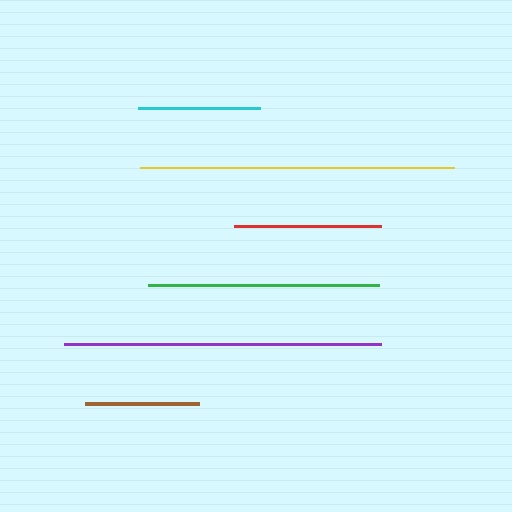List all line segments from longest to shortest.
From longest to shortest: purple, yellow, green, red, cyan, brown.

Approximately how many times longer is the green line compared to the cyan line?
The green line is approximately 1.9 times the length of the cyan line.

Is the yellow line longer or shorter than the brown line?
The yellow line is longer than the brown line.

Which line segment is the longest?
The purple line is the longest at approximately 316 pixels.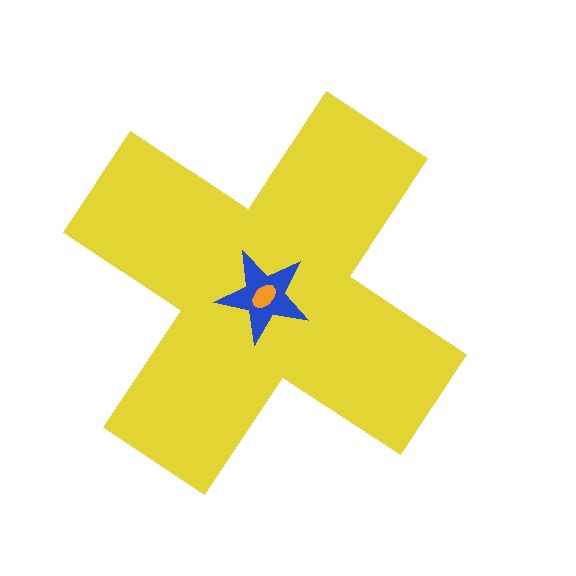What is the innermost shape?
The orange ellipse.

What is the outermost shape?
The yellow cross.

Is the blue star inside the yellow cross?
Yes.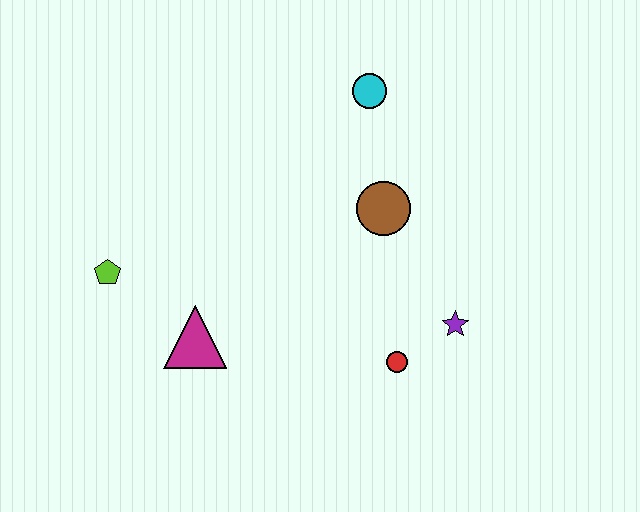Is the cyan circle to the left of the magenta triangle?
No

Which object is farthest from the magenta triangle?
The cyan circle is farthest from the magenta triangle.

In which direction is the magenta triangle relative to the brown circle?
The magenta triangle is to the left of the brown circle.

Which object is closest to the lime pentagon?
The magenta triangle is closest to the lime pentagon.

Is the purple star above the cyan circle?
No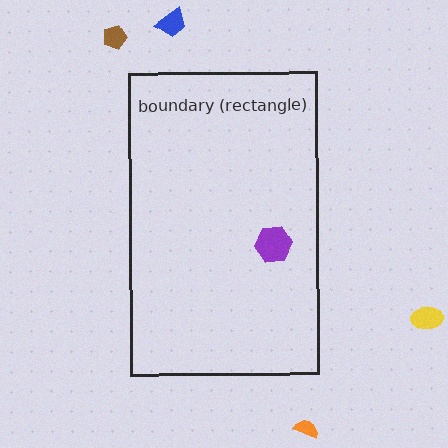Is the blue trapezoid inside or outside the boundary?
Outside.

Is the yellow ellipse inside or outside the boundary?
Outside.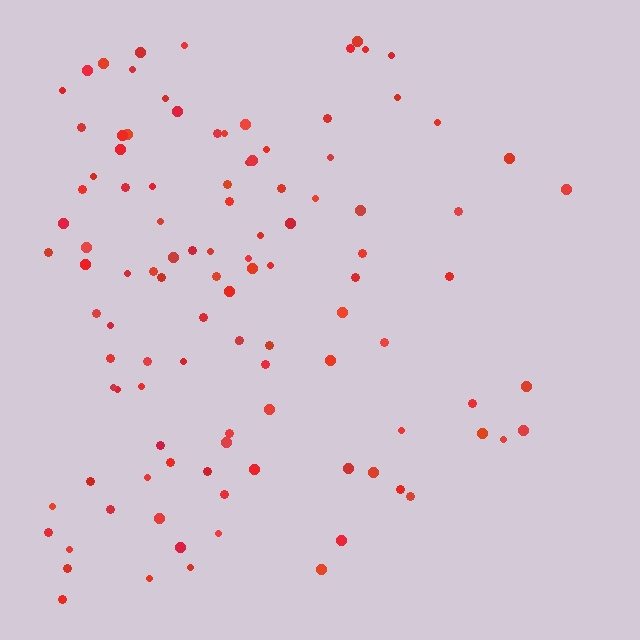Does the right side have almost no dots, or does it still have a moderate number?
Still a moderate number, just noticeably fewer than the left.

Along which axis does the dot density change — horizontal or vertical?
Horizontal.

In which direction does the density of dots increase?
From right to left, with the left side densest.